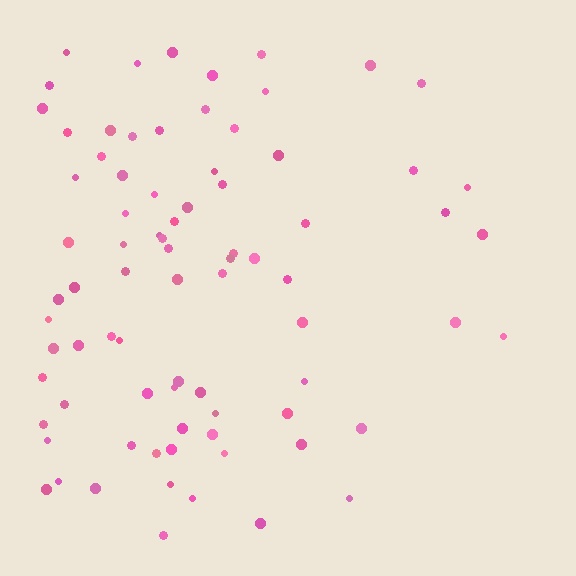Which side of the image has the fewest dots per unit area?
The right.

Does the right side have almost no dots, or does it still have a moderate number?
Still a moderate number, just noticeably fewer than the left.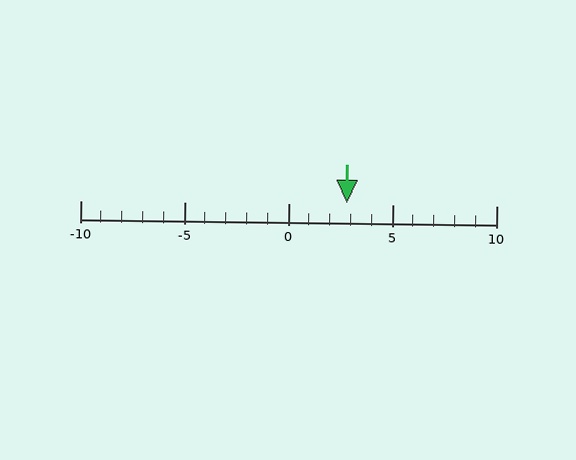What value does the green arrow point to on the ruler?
The green arrow points to approximately 3.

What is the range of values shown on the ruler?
The ruler shows values from -10 to 10.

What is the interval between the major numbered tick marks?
The major tick marks are spaced 5 units apart.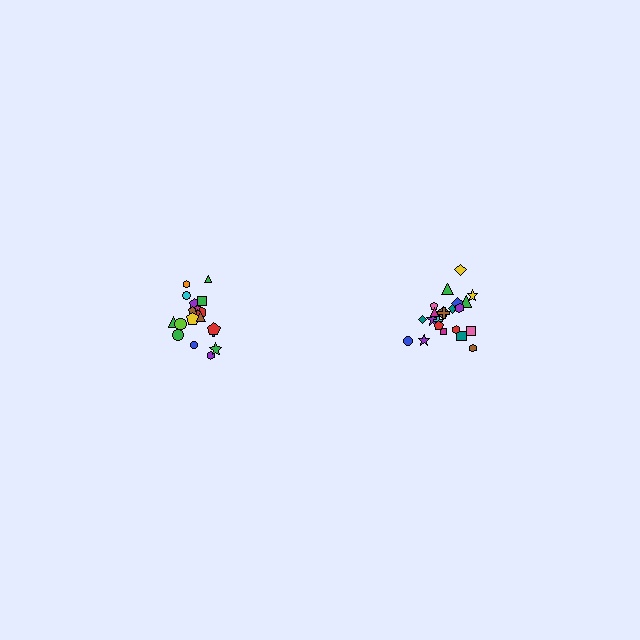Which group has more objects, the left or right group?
The right group.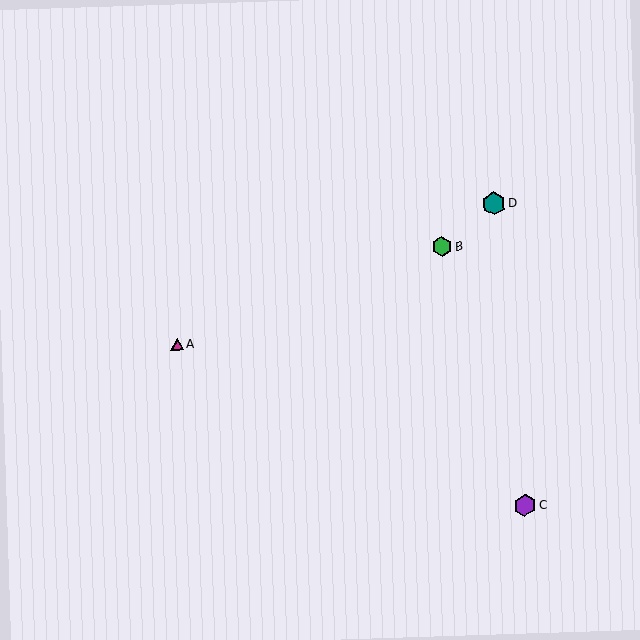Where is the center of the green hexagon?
The center of the green hexagon is at (442, 247).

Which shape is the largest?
The teal hexagon (labeled D) is the largest.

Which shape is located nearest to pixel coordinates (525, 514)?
The purple hexagon (labeled C) at (525, 505) is nearest to that location.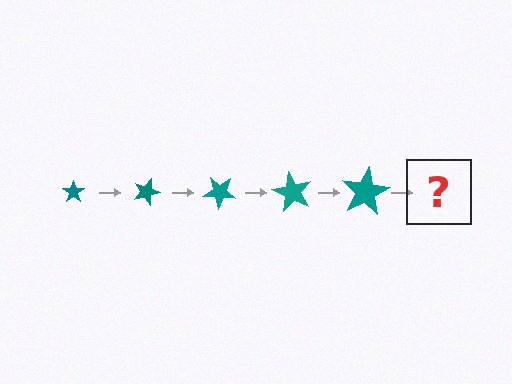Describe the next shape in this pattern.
It should be a star, larger than the previous one and rotated 100 degrees from the start.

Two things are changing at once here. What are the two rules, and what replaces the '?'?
The two rules are that the star grows larger each step and it rotates 20 degrees each step. The '?' should be a star, larger than the previous one and rotated 100 degrees from the start.